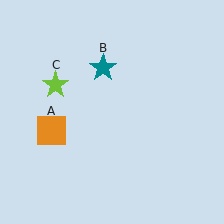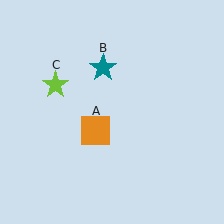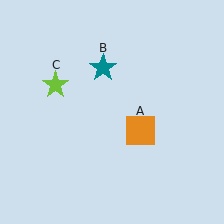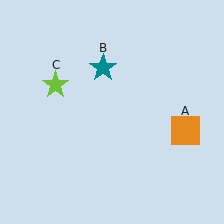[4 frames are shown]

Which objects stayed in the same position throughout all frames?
Teal star (object B) and lime star (object C) remained stationary.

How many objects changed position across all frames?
1 object changed position: orange square (object A).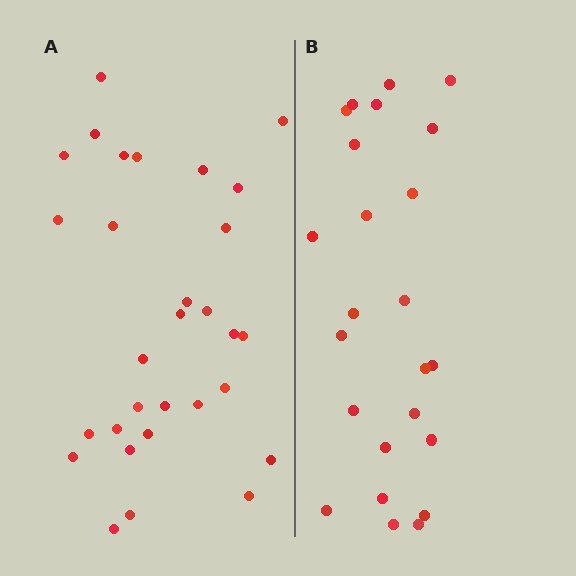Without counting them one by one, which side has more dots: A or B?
Region A (the left region) has more dots.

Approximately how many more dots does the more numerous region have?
Region A has about 6 more dots than region B.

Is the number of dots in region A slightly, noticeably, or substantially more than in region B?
Region A has noticeably more, but not dramatically so. The ratio is roughly 1.2 to 1.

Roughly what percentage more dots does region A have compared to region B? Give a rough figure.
About 25% more.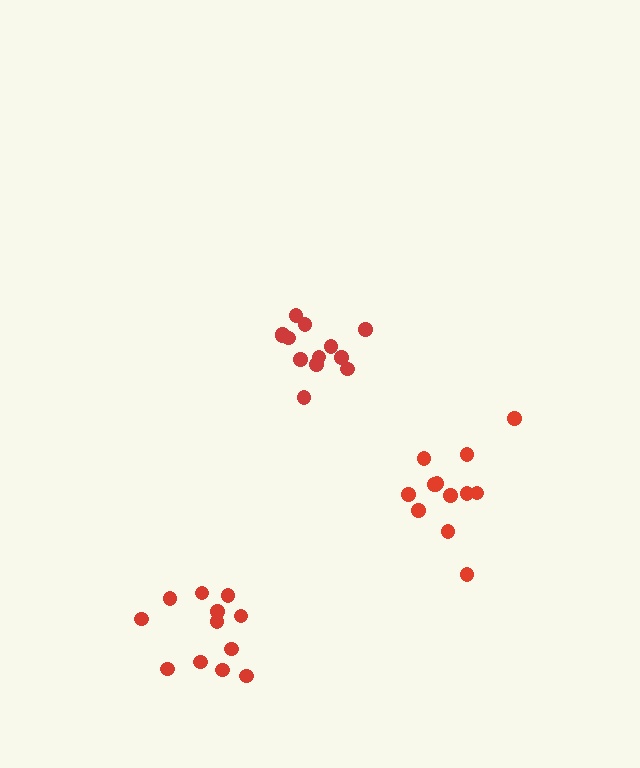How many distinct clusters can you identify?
There are 3 distinct clusters.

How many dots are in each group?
Group 1: 13 dots, Group 2: 13 dots, Group 3: 12 dots (38 total).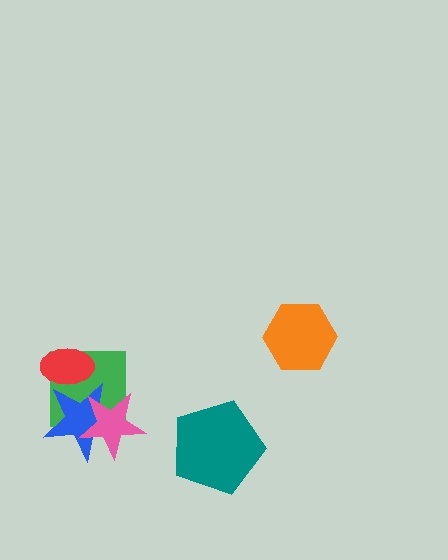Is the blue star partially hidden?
Yes, it is partially covered by another shape.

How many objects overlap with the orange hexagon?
0 objects overlap with the orange hexagon.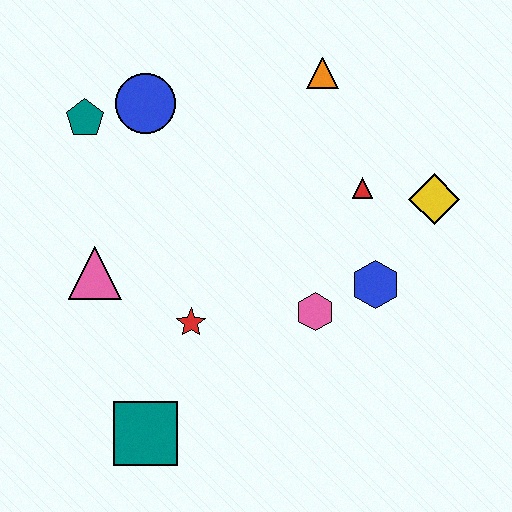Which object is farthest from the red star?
The orange triangle is farthest from the red star.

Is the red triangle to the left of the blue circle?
No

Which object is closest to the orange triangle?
The red triangle is closest to the orange triangle.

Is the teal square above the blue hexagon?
No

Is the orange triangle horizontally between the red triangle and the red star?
Yes